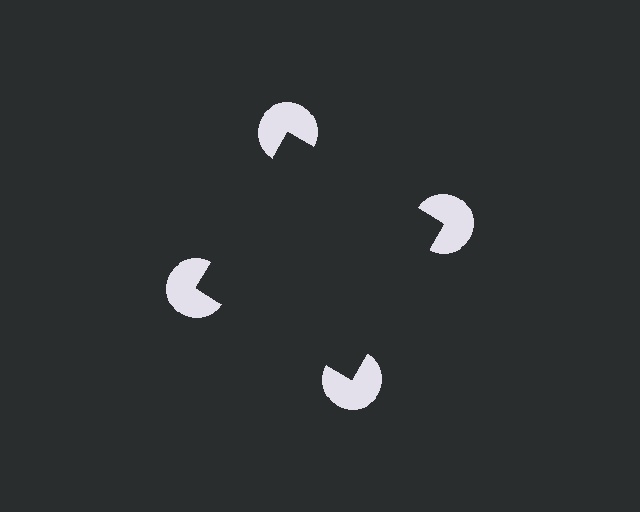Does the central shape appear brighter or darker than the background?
It typically appears slightly darker than the background, even though no actual brightness change is drawn.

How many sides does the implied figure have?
4 sides.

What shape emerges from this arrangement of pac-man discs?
An illusory square — its edges are inferred from the aligned wedge cuts in the pac-man discs, not physically drawn.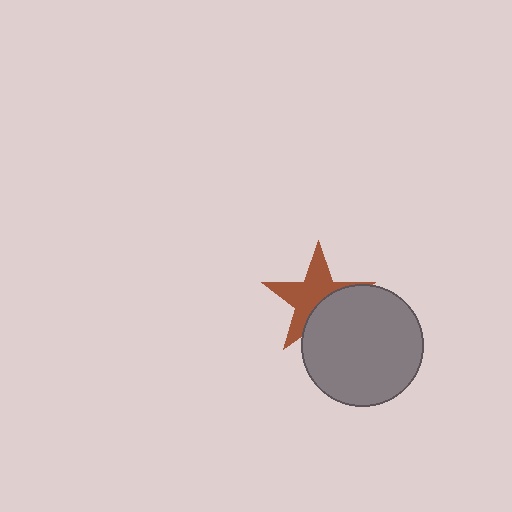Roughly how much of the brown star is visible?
About half of it is visible (roughly 60%).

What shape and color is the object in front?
The object in front is a gray circle.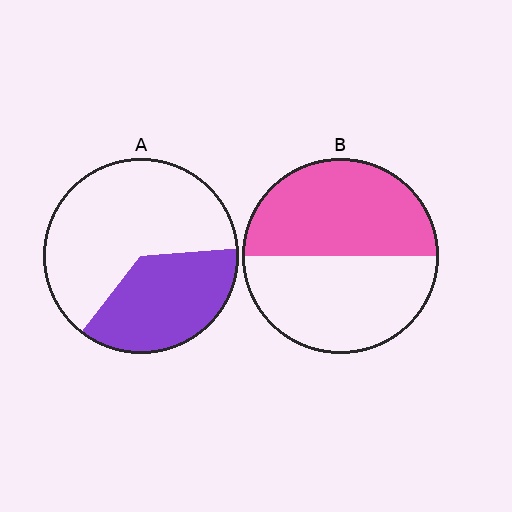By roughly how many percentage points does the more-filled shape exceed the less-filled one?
By roughly 15 percentage points (B over A).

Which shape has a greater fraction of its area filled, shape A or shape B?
Shape B.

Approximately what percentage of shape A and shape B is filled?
A is approximately 35% and B is approximately 50%.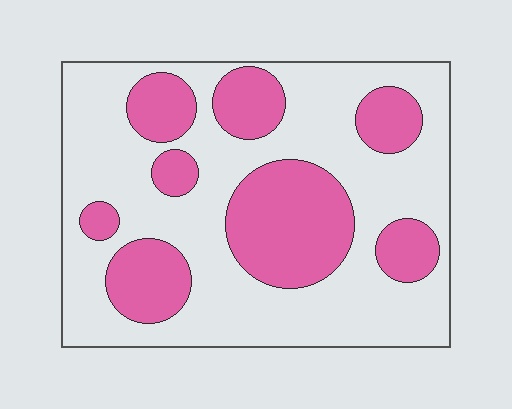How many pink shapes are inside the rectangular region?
8.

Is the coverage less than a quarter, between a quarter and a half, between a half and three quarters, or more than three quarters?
Between a quarter and a half.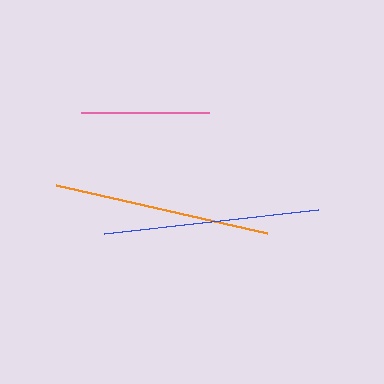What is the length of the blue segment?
The blue segment is approximately 215 pixels long.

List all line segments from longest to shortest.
From longest to shortest: orange, blue, pink.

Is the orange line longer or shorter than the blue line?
The orange line is longer than the blue line.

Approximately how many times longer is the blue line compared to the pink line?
The blue line is approximately 1.7 times the length of the pink line.